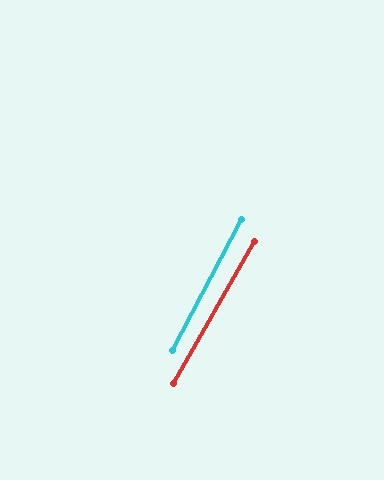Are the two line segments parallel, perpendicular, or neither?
Parallel — their directions differ by only 1.6°.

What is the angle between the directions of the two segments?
Approximately 2 degrees.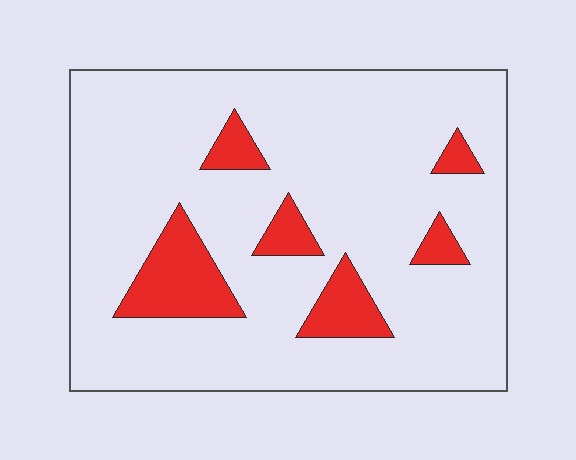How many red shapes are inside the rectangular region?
6.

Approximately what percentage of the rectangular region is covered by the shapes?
Approximately 15%.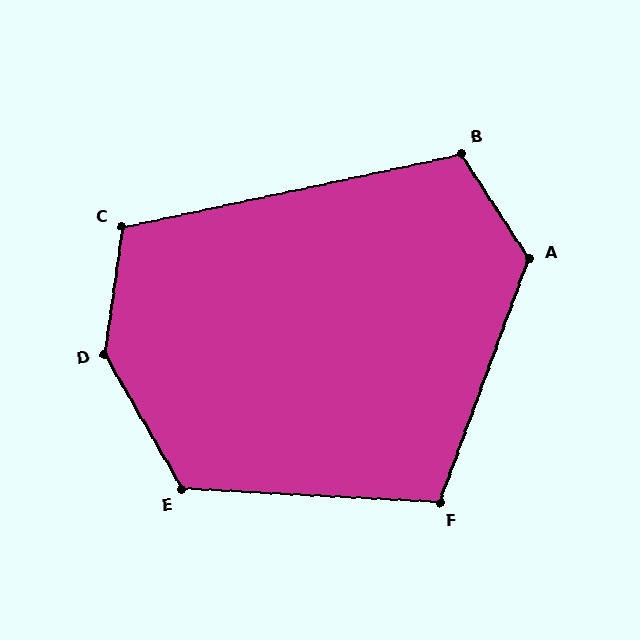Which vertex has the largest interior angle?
D, at approximately 142 degrees.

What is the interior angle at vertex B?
Approximately 111 degrees (obtuse).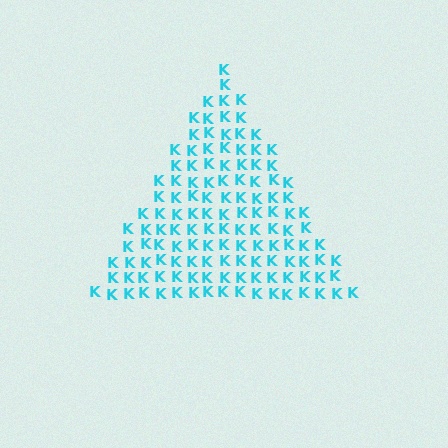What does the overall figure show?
The overall figure shows a triangle.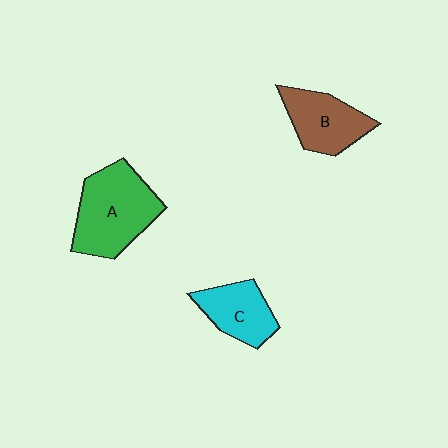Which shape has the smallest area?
Shape C (cyan).